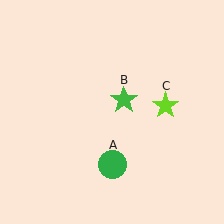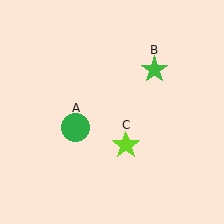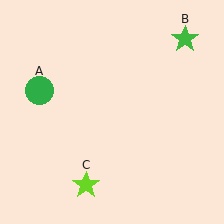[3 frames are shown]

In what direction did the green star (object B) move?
The green star (object B) moved up and to the right.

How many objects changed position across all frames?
3 objects changed position: green circle (object A), green star (object B), lime star (object C).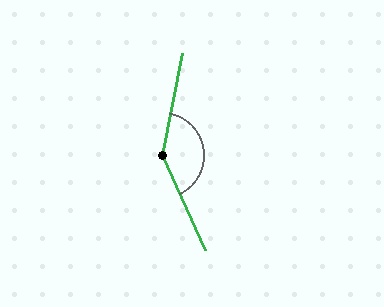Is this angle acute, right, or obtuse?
It is obtuse.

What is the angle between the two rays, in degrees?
Approximately 145 degrees.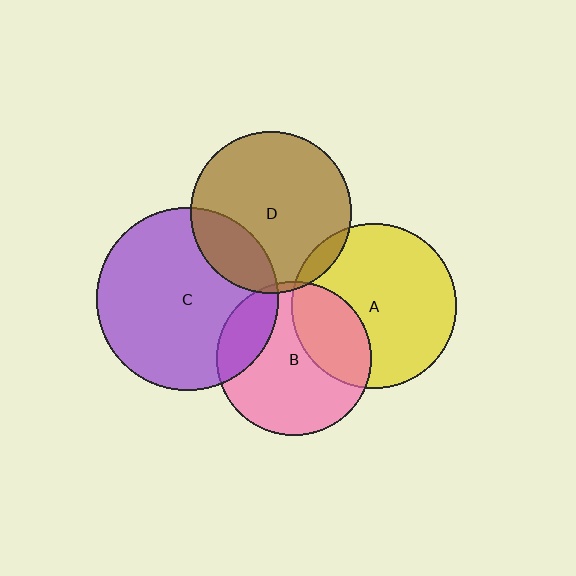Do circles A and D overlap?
Yes.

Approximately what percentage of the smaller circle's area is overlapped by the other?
Approximately 5%.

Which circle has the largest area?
Circle C (purple).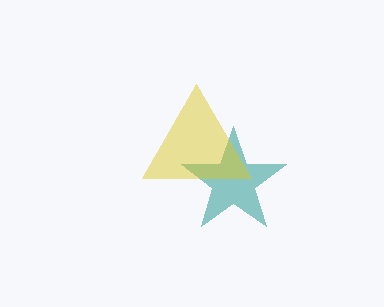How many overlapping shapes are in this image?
There are 2 overlapping shapes in the image.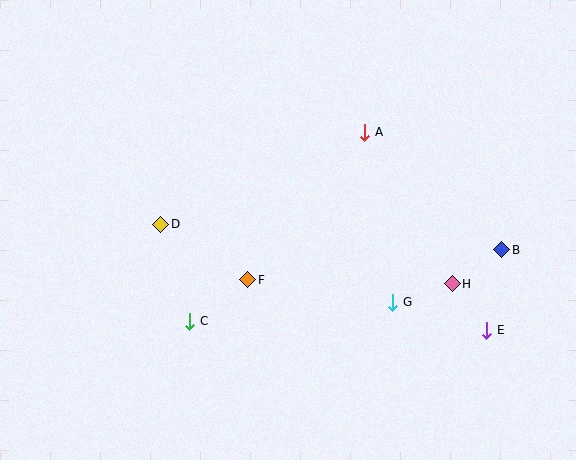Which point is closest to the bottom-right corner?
Point E is closest to the bottom-right corner.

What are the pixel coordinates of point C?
Point C is at (190, 321).